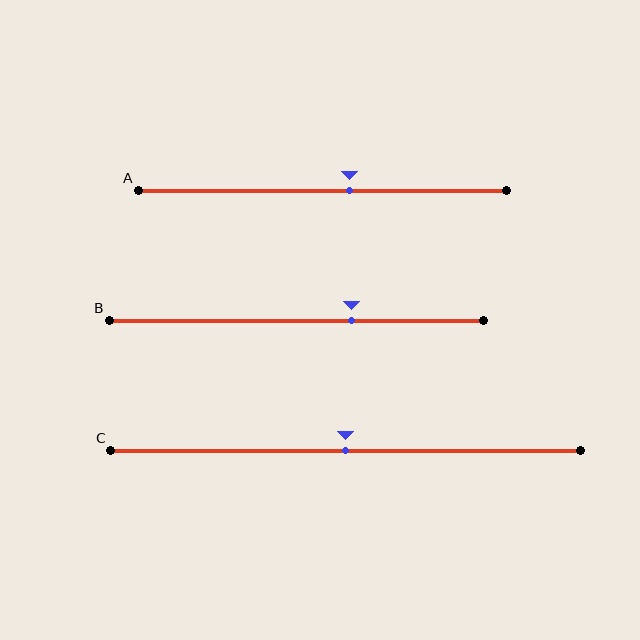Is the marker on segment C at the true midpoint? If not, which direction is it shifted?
Yes, the marker on segment C is at the true midpoint.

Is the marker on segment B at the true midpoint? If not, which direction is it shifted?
No, the marker on segment B is shifted to the right by about 15% of the segment length.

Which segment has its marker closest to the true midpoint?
Segment C has its marker closest to the true midpoint.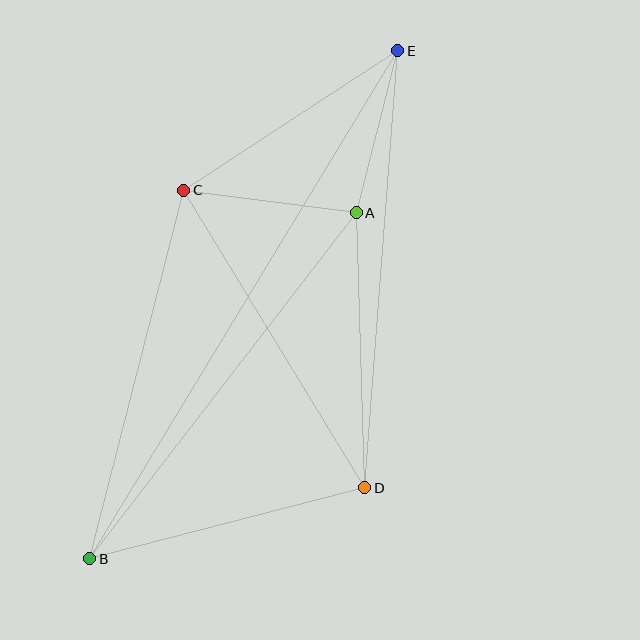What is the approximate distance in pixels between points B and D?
The distance between B and D is approximately 284 pixels.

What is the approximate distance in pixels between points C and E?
The distance between C and E is approximately 256 pixels.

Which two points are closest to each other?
Points A and E are closest to each other.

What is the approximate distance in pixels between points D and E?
The distance between D and E is approximately 438 pixels.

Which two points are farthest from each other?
Points B and E are farthest from each other.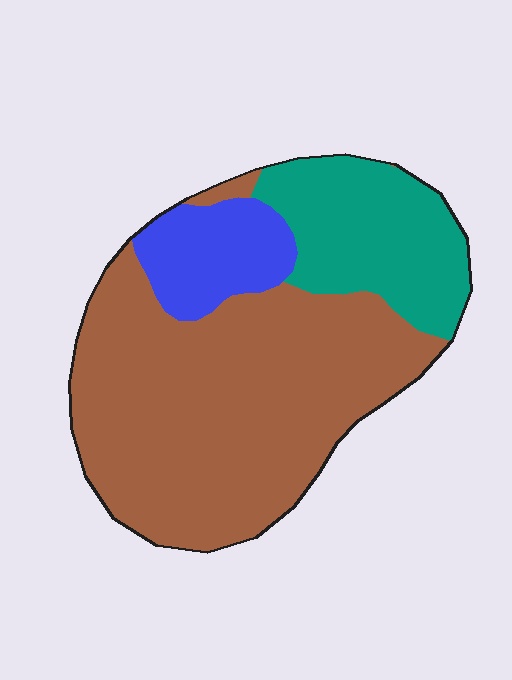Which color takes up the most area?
Brown, at roughly 65%.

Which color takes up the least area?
Blue, at roughly 15%.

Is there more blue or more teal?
Teal.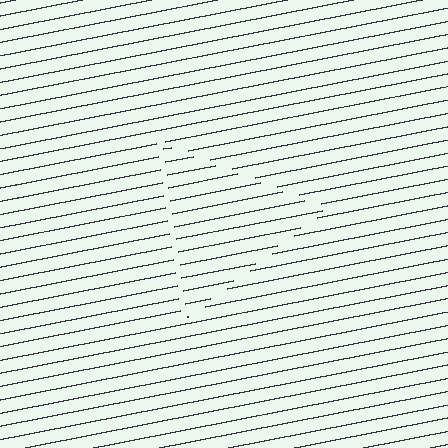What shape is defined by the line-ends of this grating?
An illusory triangle. The interior of the shape contains the same grating, shifted by half a period — the contour is defined by the phase discontinuity where line-ends from the inner and outer gratings abut.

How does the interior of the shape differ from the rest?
The interior of the shape contains the same grating, shifted by half a period — the contour is defined by the phase discontinuity where line-ends from the inner and outer gratings abut.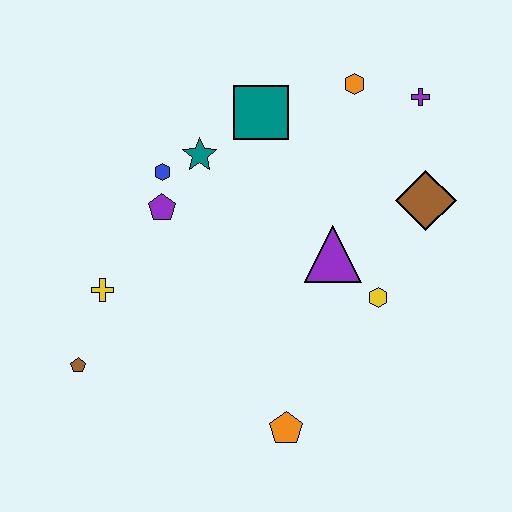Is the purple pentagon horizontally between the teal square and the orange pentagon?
No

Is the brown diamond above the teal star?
No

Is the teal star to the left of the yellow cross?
No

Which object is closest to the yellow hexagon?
The purple triangle is closest to the yellow hexagon.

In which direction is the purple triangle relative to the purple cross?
The purple triangle is below the purple cross.